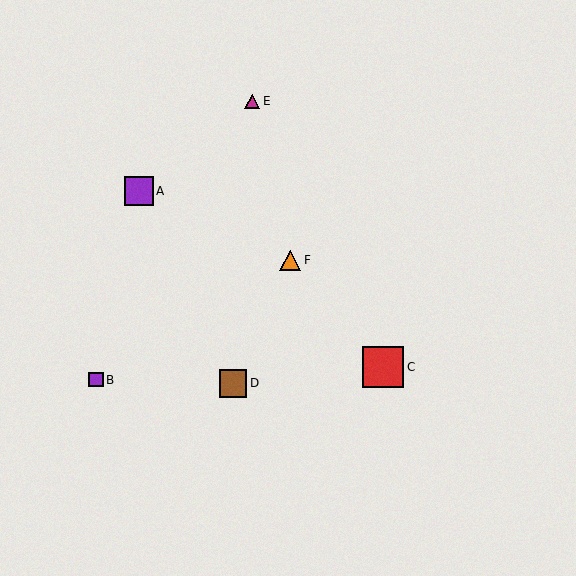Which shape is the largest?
The red square (labeled C) is the largest.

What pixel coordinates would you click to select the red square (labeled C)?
Click at (383, 367) to select the red square C.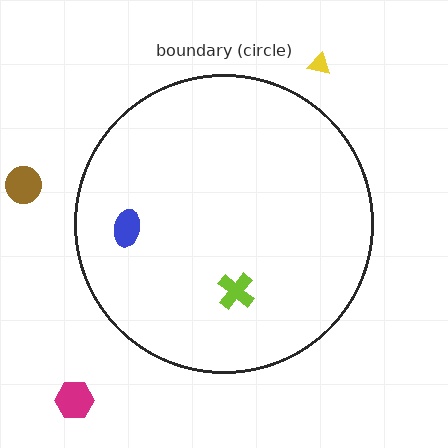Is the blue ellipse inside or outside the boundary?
Inside.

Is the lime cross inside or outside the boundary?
Inside.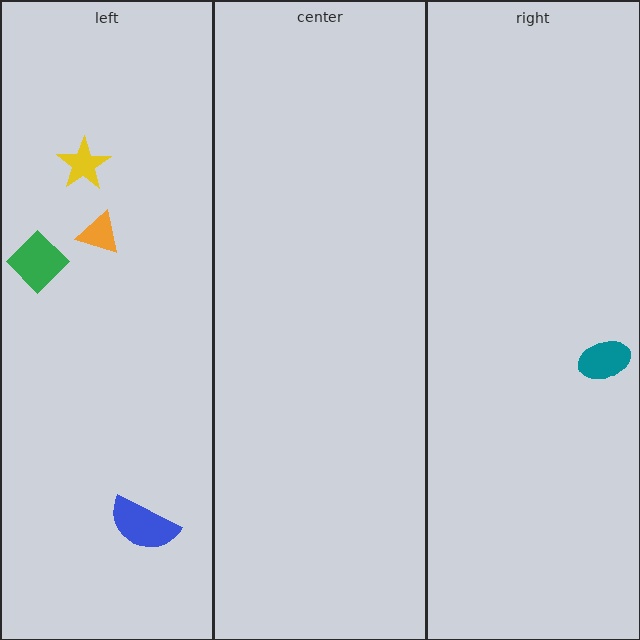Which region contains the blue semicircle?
The left region.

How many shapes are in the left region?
4.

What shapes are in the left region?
The blue semicircle, the yellow star, the green diamond, the orange triangle.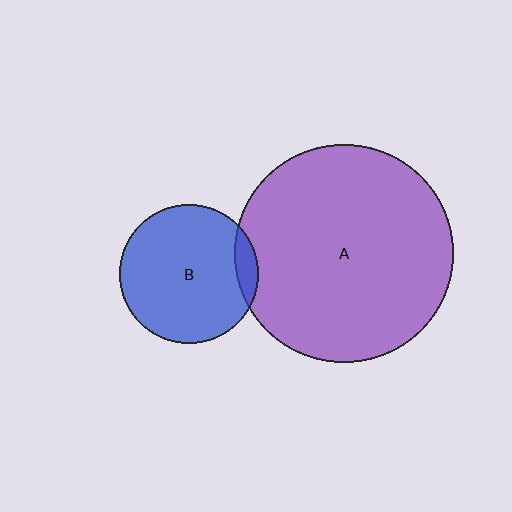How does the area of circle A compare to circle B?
Approximately 2.5 times.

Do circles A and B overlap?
Yes.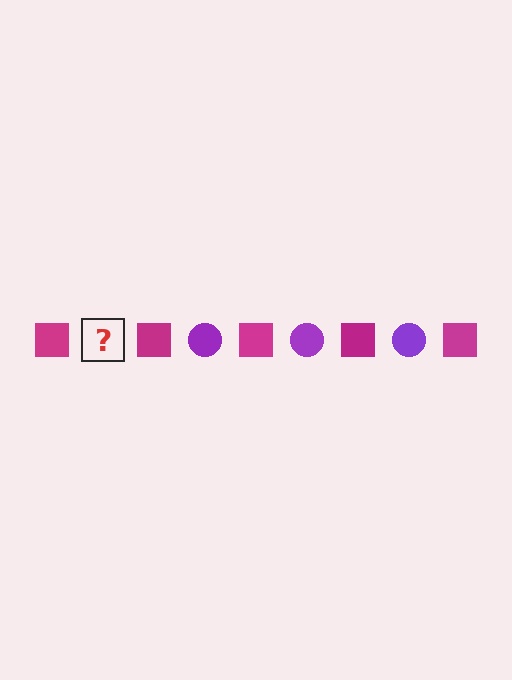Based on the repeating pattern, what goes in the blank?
The blank should be a purple circle.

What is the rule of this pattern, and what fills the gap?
The rule is that the pattern alternates between magenta square and purple circle. The gap should be filled with a purple circle.